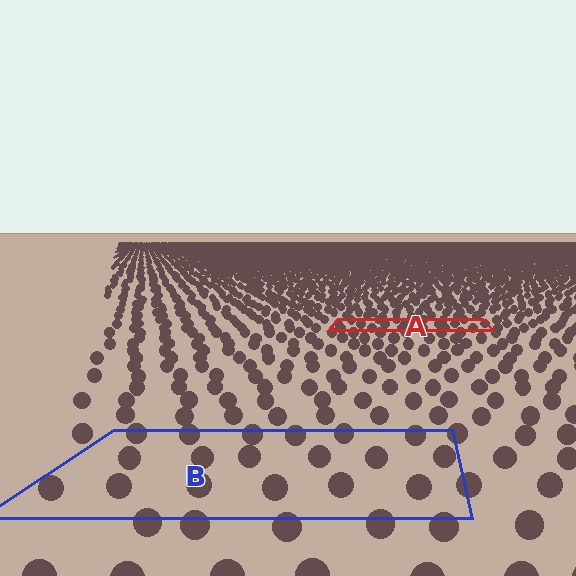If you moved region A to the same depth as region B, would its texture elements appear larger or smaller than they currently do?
They would appear larger. At a closer depth, the same texture elements are projected at a bigger on-screen size.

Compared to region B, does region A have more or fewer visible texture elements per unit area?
Region A has more texture elements per unit area — they are packed more densely because it is farther away.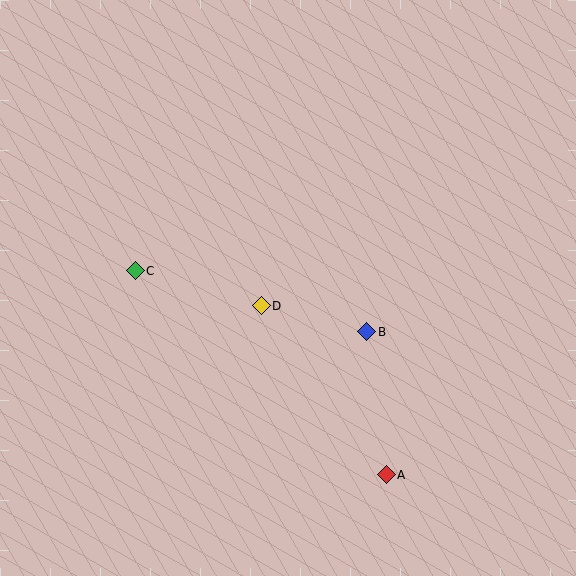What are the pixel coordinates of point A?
Point A is at (386, 475).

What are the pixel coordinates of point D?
Point D is at (261, 306).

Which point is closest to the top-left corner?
Point C is closest to the top-left corner.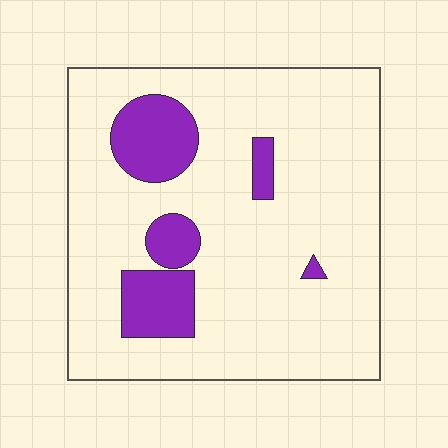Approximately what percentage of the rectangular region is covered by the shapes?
Approximately 15%.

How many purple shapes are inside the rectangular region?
5.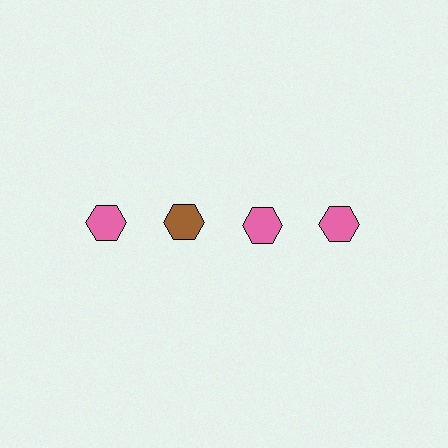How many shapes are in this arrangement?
There are 4 shapes arranged in a grid pattern.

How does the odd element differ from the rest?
It has a different color: brown instead of pink.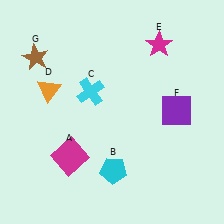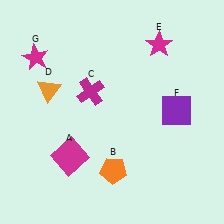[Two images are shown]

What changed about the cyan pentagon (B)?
In Image 1, B is cyan. In Image 2, it changed to orange.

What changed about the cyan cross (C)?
In Image 1, C is cyan. In Image 2, it changed to magenta.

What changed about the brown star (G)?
In Image 1, G is brown. In Image 2, it changed to magenta.